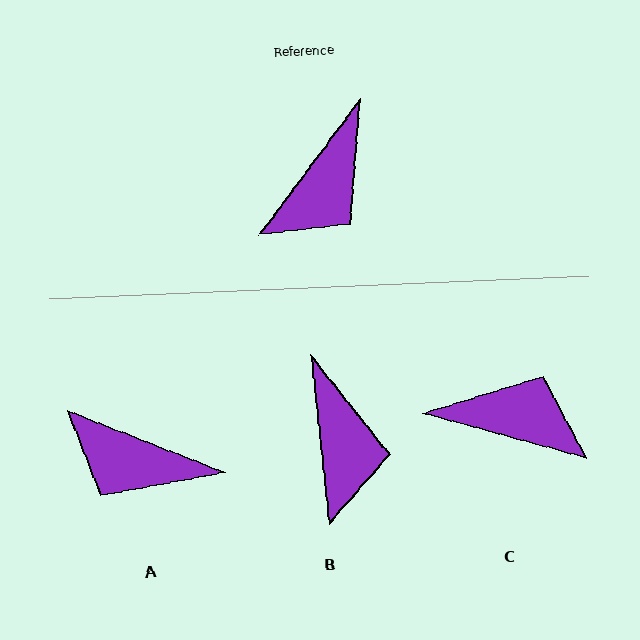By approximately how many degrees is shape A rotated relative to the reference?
Approximately 75 degrees clockwise.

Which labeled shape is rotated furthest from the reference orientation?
C, about 111 degrees away.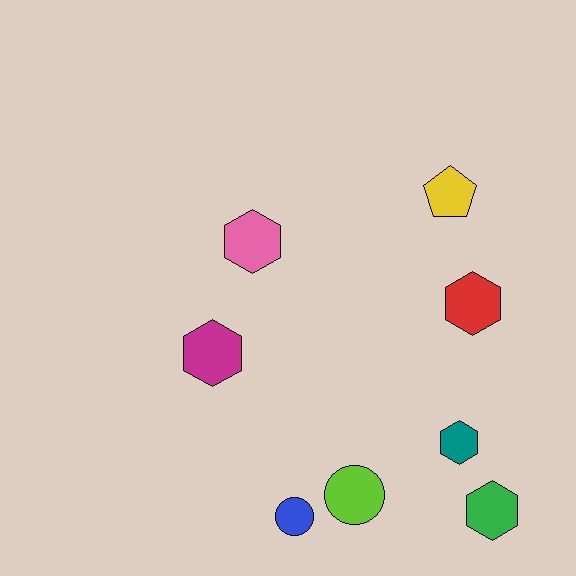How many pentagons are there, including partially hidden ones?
There is 1 pentagon.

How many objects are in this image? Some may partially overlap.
There are 8 objects.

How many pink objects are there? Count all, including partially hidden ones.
There is 1 pink object.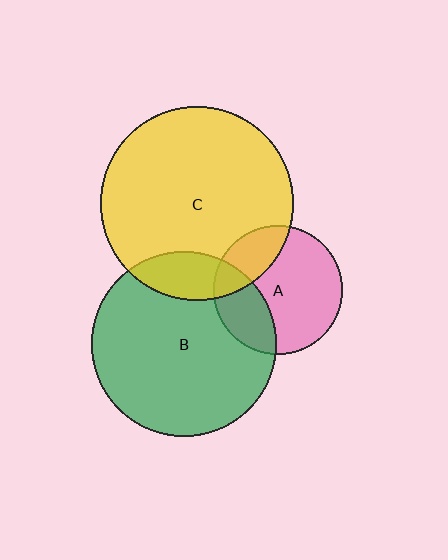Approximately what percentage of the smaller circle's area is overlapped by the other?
Approximately 15%.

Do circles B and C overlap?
Yes.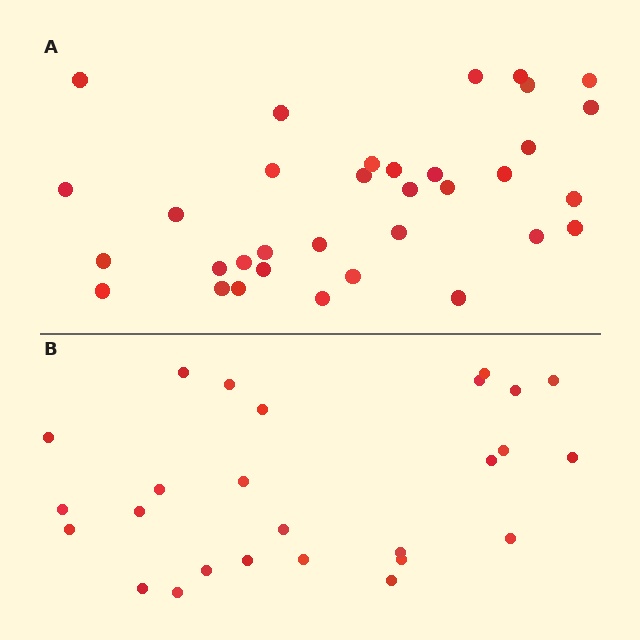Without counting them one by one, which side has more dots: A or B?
Region A (the top region) has more dots.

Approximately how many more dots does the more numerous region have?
Region A has roughly 8 or so more dots than region B.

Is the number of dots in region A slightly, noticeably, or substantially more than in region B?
Region A has noticeably more, but not dramatically so. The ratio is roughly 1.3 to 1.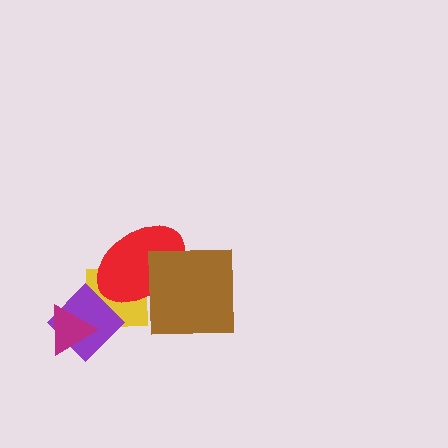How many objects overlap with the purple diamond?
2 objects overlap with the purple diamond.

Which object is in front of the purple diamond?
The magenta triangle is in front of the purple diamond.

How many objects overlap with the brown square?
2 objects overlap with the brown square.